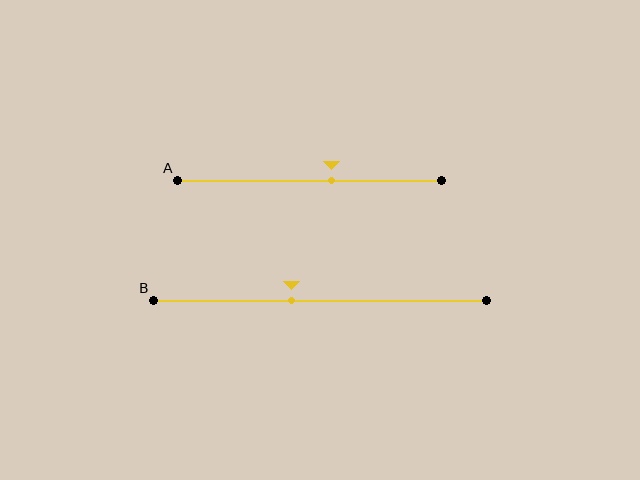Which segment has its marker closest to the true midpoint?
Segment A has its marker closest to the true midpoint.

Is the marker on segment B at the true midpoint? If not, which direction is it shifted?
No, the marker on segment B is shifted to the left by about 9% of the segment length.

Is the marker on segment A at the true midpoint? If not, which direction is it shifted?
No, the marker on segment A is shifted to the right by about 8% of the segment length.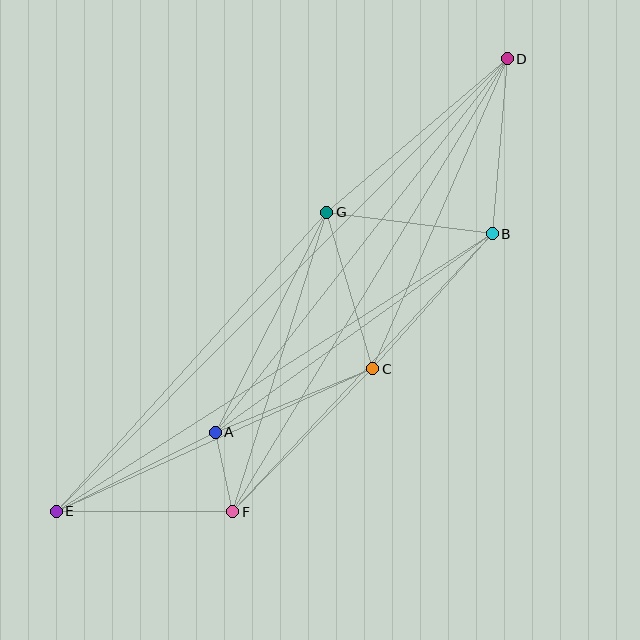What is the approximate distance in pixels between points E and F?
The distance between E and F is approximately 176 pixels.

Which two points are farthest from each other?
Points D and E are farthest from each other.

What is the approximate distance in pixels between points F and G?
The distance between F and G is approximately 314 pixels.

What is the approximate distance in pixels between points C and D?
The distance between C and D is approximately 338 pixels.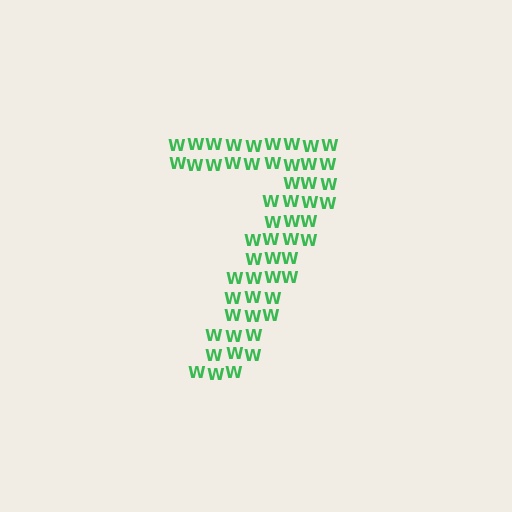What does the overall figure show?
The overall figure shows the digit 7.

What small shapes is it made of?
It is made of small letter W's.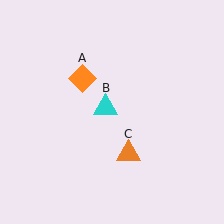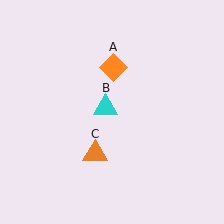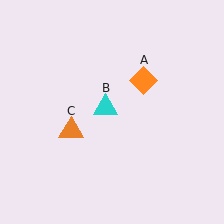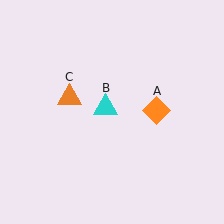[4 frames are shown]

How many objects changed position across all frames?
2 objects changed position: orange diamond (object A), orange triangle (object C).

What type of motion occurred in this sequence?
The orange diamond (object A), orange triangle (object C) rotated clockwise around the center of the scene.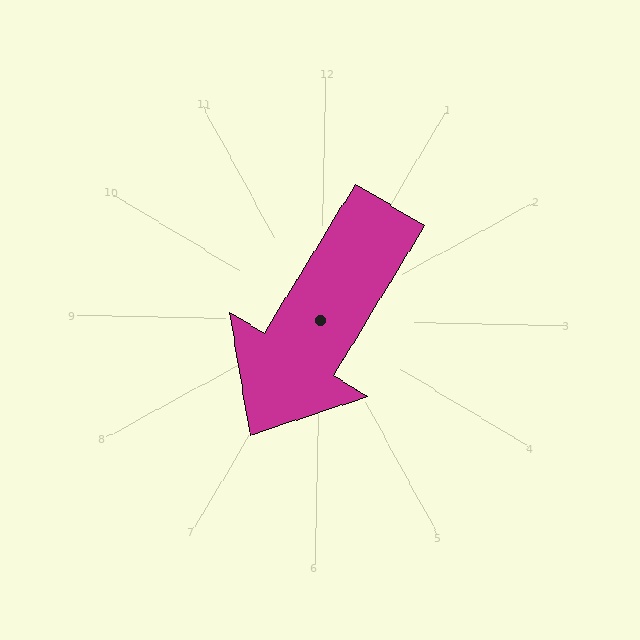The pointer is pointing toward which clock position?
Roughly 7 o'clock.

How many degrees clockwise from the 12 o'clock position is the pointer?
Approximately 210 degrees.